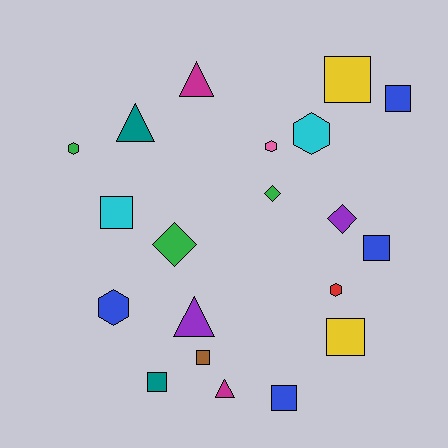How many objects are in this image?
There are 20 objects.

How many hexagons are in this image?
There are 5 hexagons.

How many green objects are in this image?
There are 3 green objects.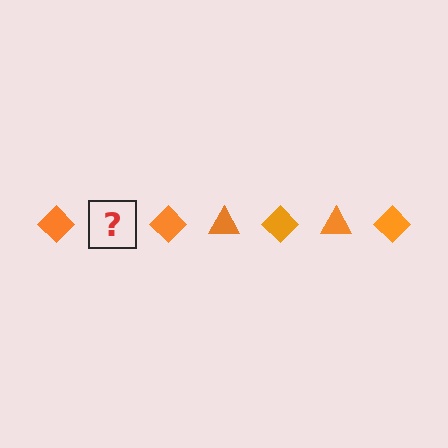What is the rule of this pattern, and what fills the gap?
The rule is that the pattern cycles through diamond, triangle shapes in orange. The gap should be filled with an orange triangle.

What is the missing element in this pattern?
The missing element is an orange triangle.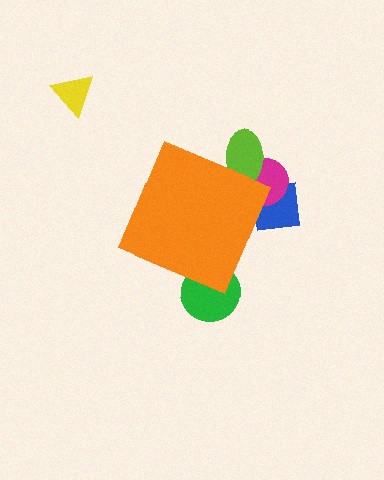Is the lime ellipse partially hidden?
Yes, the lime ellipse is partially hidden behind the orange diamond.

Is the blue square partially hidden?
Yes, the blue square is partially hidden behind the orange diamond.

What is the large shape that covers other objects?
An orange diamond.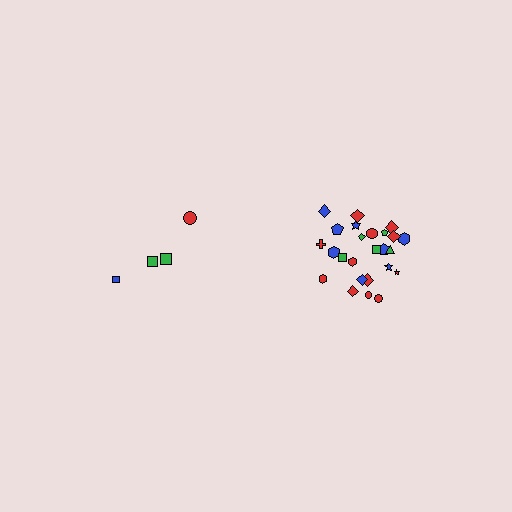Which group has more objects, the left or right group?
The right group.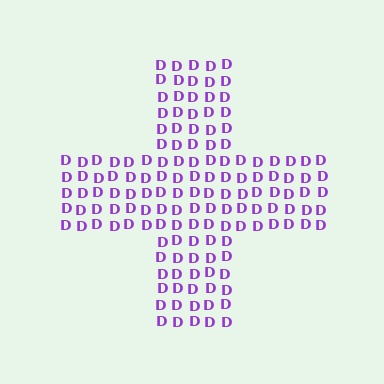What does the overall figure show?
The overall figure shows a cross.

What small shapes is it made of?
It is made of small letter D's.